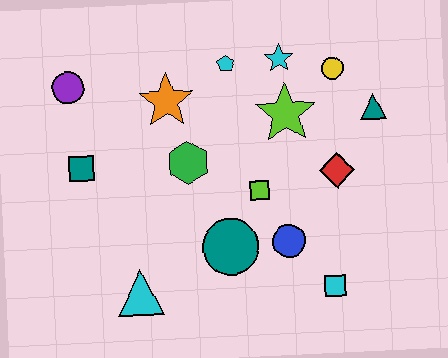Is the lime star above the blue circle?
Yes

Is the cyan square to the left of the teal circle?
No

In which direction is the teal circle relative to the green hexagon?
The teal circle is below the green hexagon.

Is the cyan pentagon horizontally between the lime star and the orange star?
Yes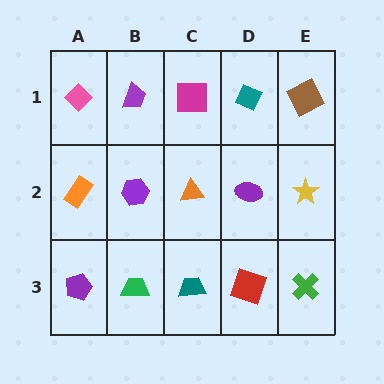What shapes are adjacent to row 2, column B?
A purple trapezoid (row 1, column B), a green trapezoid (row 3, column B), an orange rectangle (row 2, column A), an orange triangle (row 2, column C).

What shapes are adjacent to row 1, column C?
An orange triangle (row 2, column C), a purple trapezoid (row 1, column B), a teal diamond (row 1, column D).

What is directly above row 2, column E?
A brown square.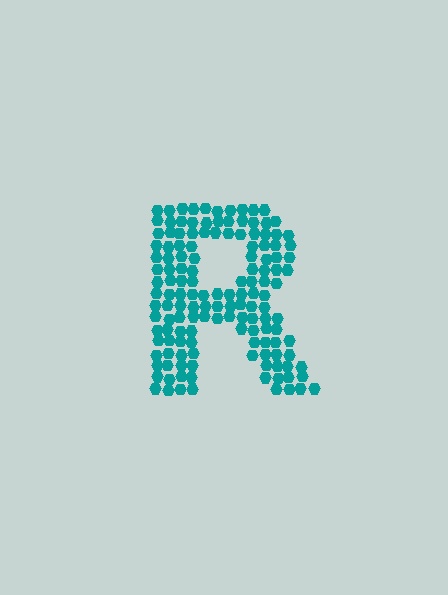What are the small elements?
The small elements are hexagons.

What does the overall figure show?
The overall figure shows the letter R.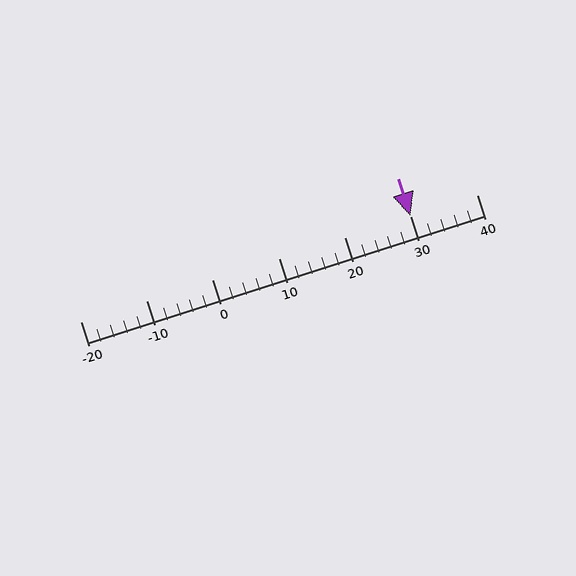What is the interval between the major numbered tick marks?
The major tick marks are spaced 10 units apart.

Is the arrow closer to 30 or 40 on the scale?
The arrow is closer to 30.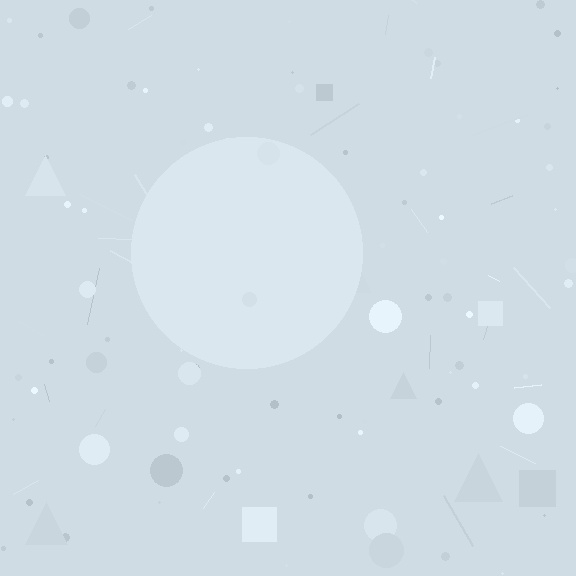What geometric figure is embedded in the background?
A circle is embedded in the background.